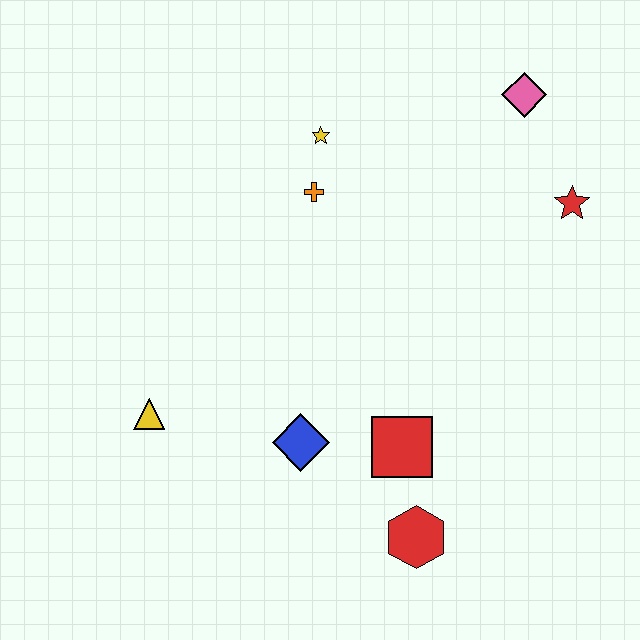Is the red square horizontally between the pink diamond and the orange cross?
Yes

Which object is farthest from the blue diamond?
The pink diamond is farthest from the blue diamond.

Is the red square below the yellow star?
Yes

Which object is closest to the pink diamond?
The red star is closest to the pink diamond.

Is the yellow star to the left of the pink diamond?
Yes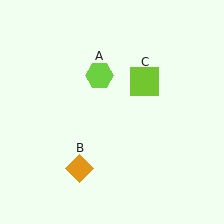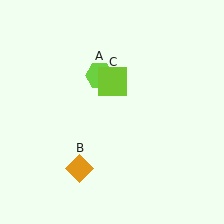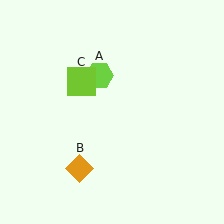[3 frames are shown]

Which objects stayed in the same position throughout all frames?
Lime hexagon (object A) and orange diamond (object B) remained stationary.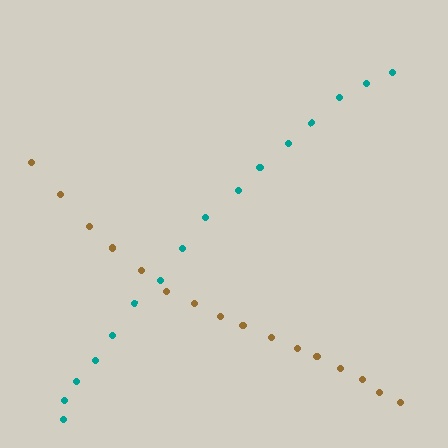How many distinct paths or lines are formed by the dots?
There are 2 distinct paths.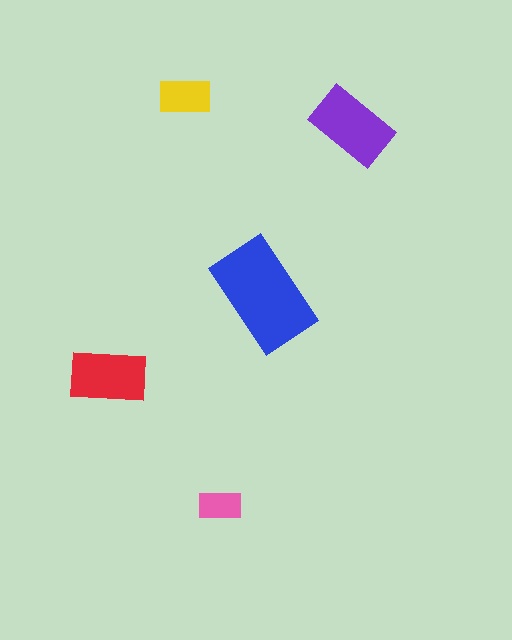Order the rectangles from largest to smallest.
the blue one, the purple one, the red one, the yellow one, the pink one.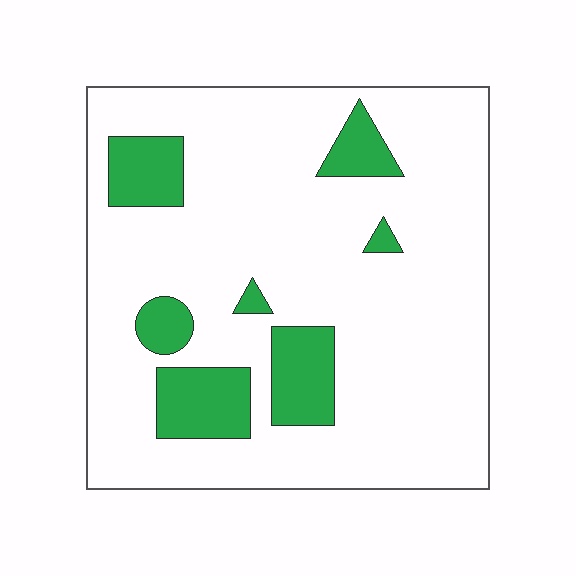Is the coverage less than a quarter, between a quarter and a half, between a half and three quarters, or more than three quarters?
Less than a quarter.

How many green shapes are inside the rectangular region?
7.